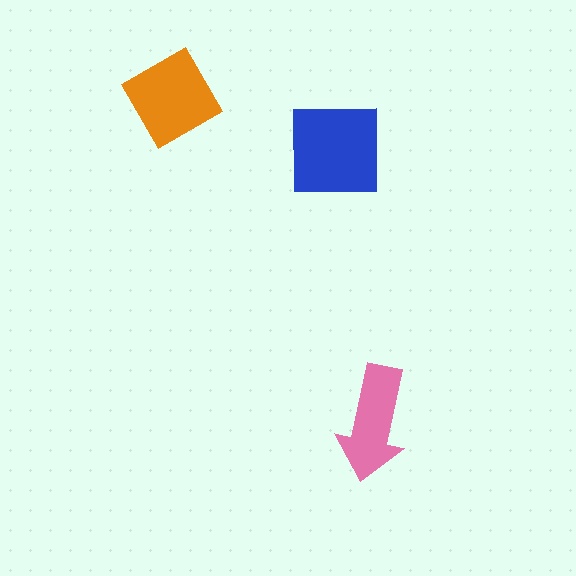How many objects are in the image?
There are 3 objects in the image.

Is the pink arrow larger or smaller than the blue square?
Smaller.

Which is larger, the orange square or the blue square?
The blue square.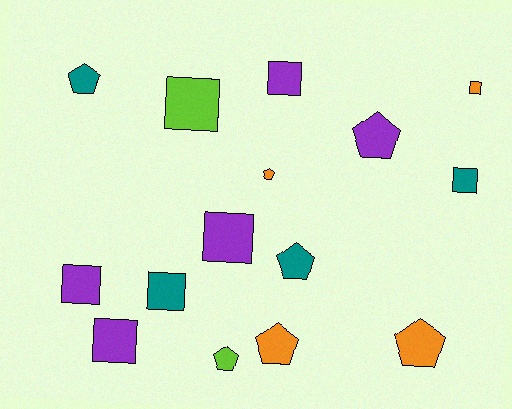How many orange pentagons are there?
There are 3 orange pentagons.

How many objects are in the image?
There are 15 objects.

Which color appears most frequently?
Purple, with 5 objects.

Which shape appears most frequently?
Square, with 8 objects.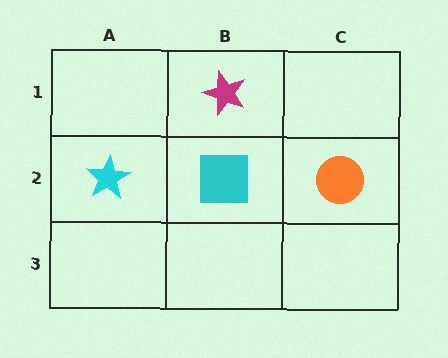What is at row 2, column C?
An orange circle.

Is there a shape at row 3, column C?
No, that cell is empty.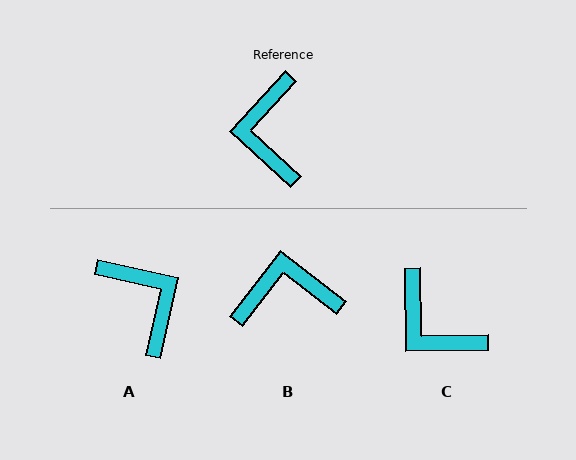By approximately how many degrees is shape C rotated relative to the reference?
Approximately 43 degrees counter-clockwise.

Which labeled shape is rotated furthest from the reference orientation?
A, about 150 degrees away.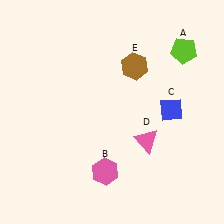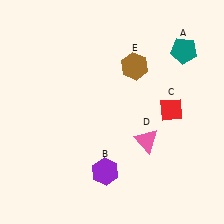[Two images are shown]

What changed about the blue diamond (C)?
In Image 1, C is blue. In Image 2, it changed to red.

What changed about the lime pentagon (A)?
In Image 1, A is lime. In Image 2, it changed to teal.